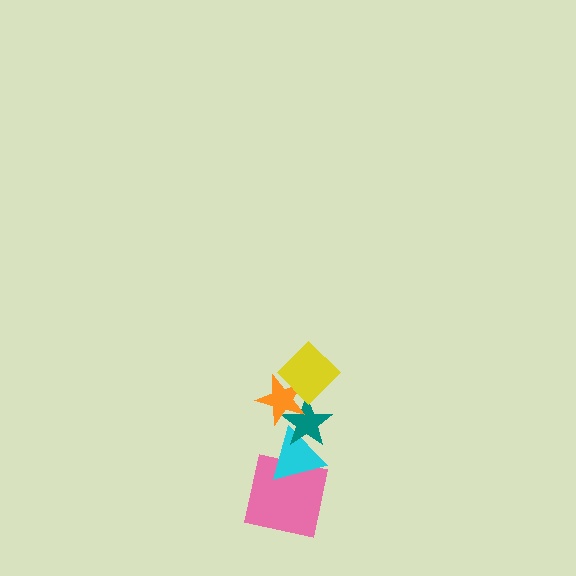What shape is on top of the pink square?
The cyan triangle is on top of the pink square.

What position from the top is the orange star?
The orange star is 2nd from the top.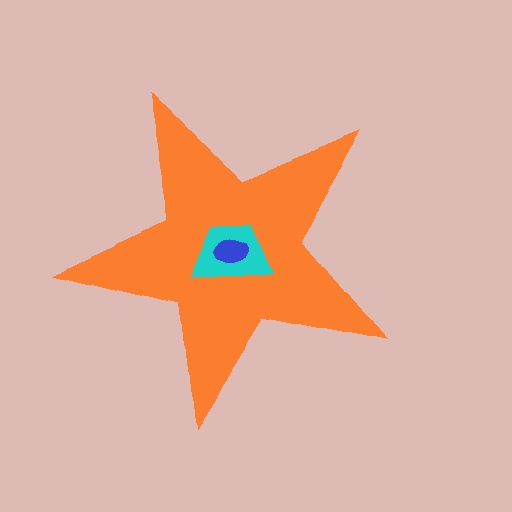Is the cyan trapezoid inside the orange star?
Yes.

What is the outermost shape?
The orange star.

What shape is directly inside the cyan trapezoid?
The blue ellipse.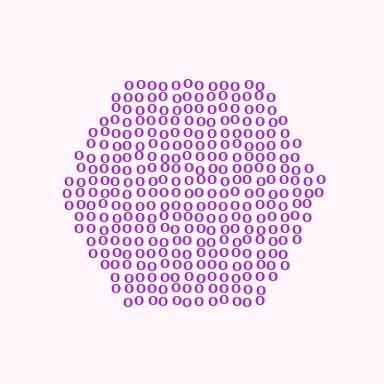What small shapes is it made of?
It is made of small letter O's.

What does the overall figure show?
The overall figure shows a hexagon.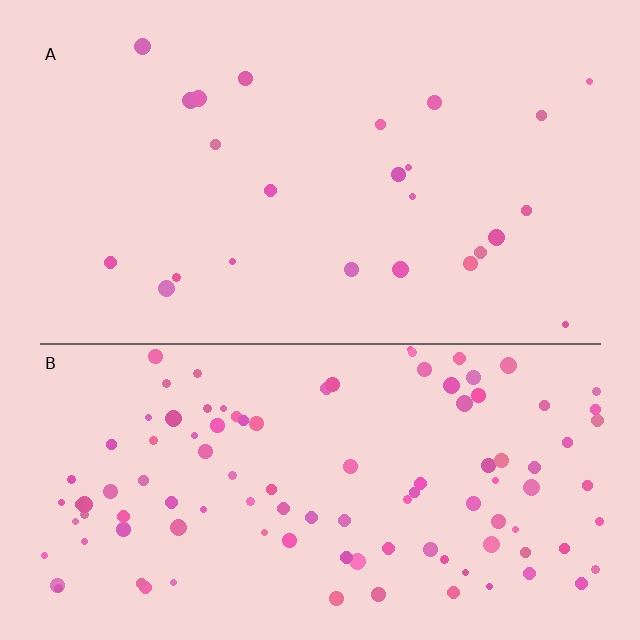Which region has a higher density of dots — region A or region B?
B (the bottom).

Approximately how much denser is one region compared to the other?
Approximately 4.5× — region B over region A.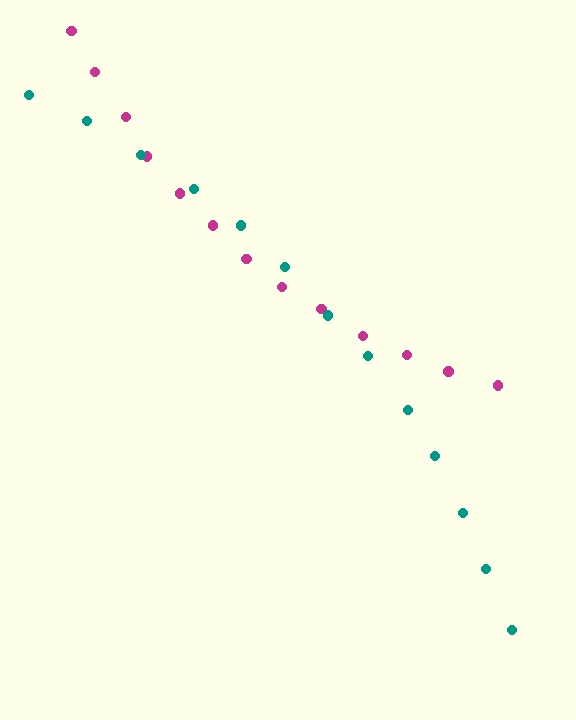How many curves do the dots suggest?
There are 2 distinct paths.